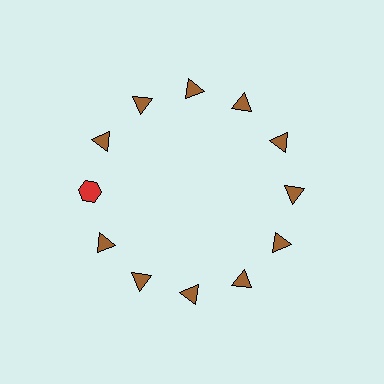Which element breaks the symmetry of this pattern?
The red hexagon at roughly the 9 o'clock position breaks the symmetry. All other shapes are brown triangles.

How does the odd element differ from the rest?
It differs in both color (red instead of brown) and shape (hexagon instead of triangle).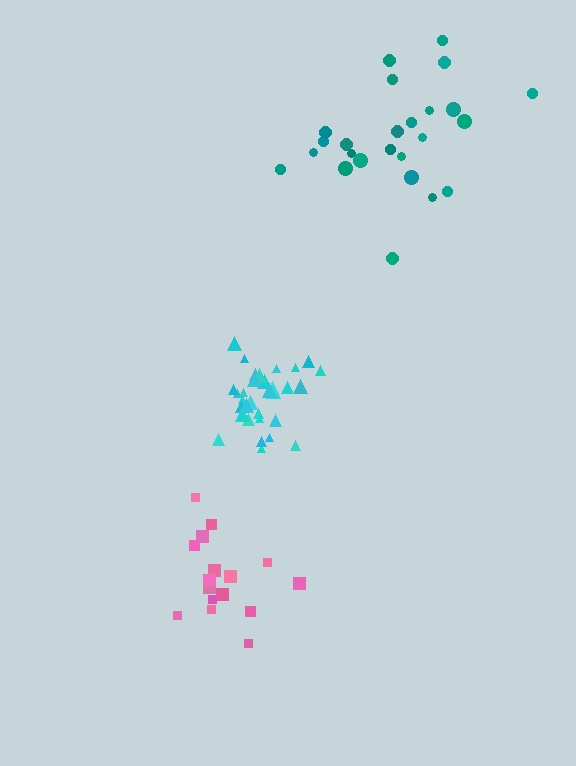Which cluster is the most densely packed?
Cyan.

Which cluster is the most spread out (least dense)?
Pink.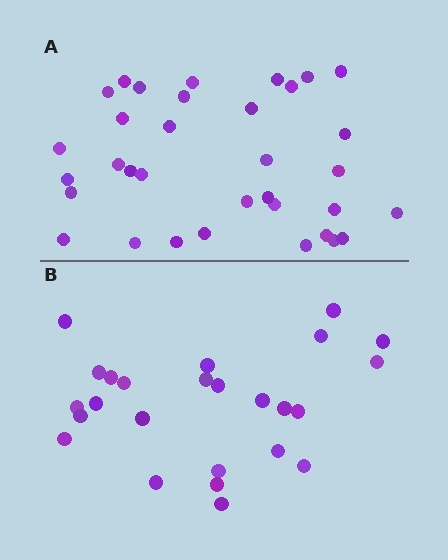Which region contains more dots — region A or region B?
Region A (the top region) has more dots.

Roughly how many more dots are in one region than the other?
Region A has roughly 8 or so more dots than region B.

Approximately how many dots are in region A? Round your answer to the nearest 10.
About 30 dots. (The exact count is 34, which rounds to 30.)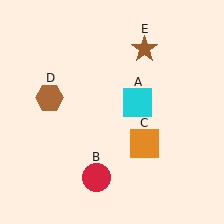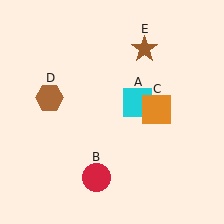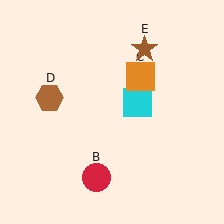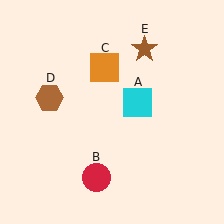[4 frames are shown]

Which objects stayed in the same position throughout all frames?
Cyan square (object A) and red circle (object B) and brown hexagon (object D) and brown star (object E) remained stationary.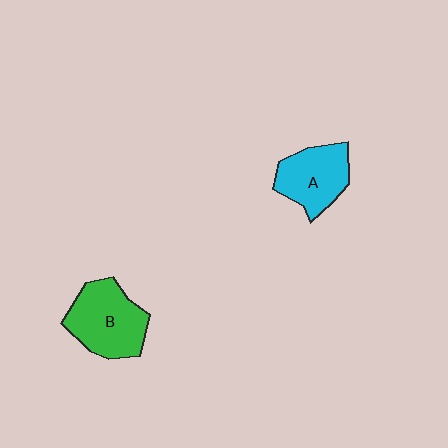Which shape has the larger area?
Shape B (green).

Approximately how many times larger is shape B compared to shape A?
Approximately 1.2 times.